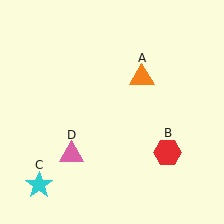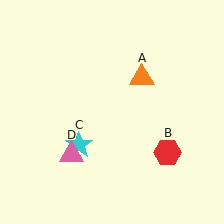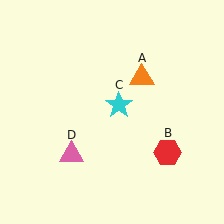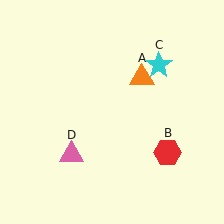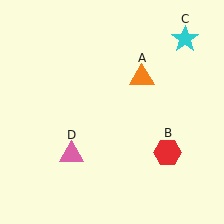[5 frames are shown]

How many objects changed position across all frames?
1 object changed position: cyan star (object C).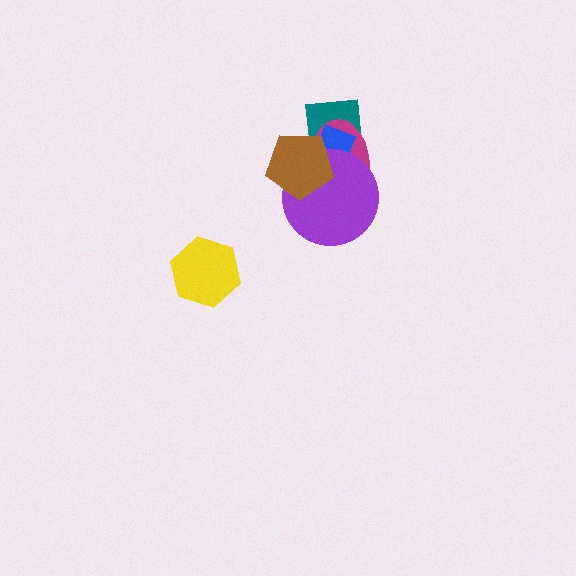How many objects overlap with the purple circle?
3 objects overlap with the purple circle.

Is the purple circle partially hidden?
Yes, it is partially covered by another shape.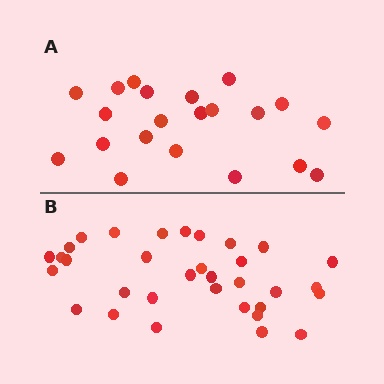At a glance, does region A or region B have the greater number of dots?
Region B (the bottom region) has more dots.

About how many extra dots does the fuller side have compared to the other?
Region B has roughly 12 or so more dots than region A.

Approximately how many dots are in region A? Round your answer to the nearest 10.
About 20 dots. (The exact count is 21, which rounds to 20.)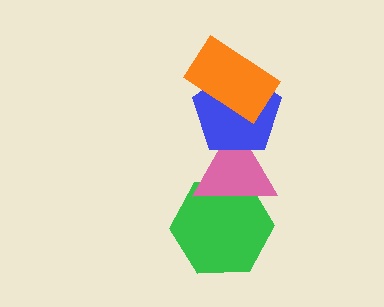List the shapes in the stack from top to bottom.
From top to bottom: the orange rectangle, the blue pentagon, the pink triangle, the green hexagon.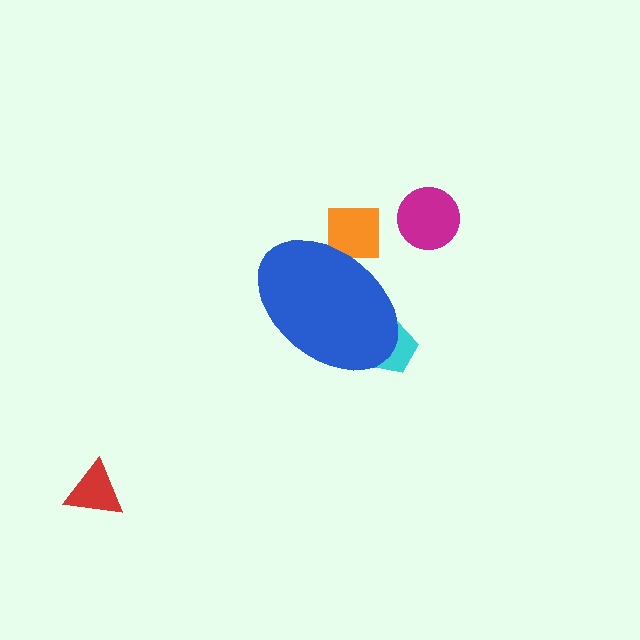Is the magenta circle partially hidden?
No, the magenta circle is fully visible.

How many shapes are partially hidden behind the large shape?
2 shapes are partially hidden.